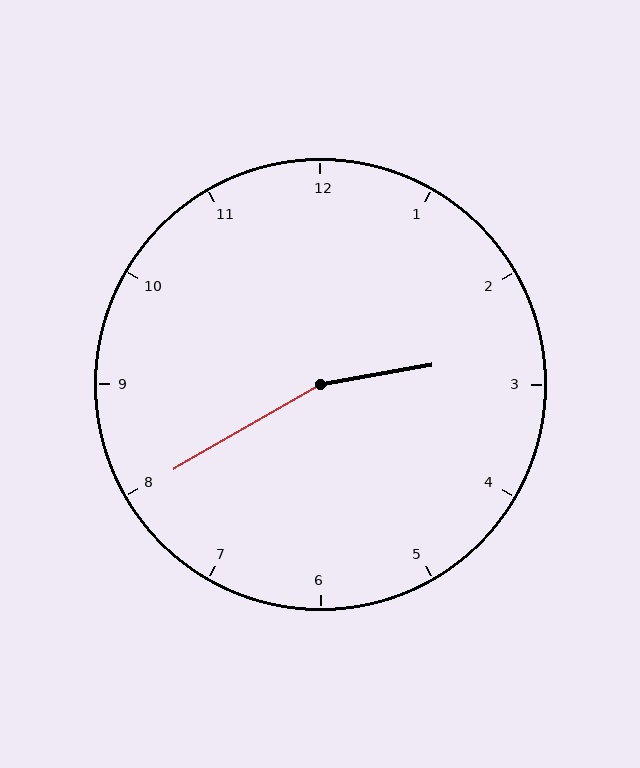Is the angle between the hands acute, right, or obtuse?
It is obtuse.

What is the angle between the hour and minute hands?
Approximately 160 degrees.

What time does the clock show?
2:40.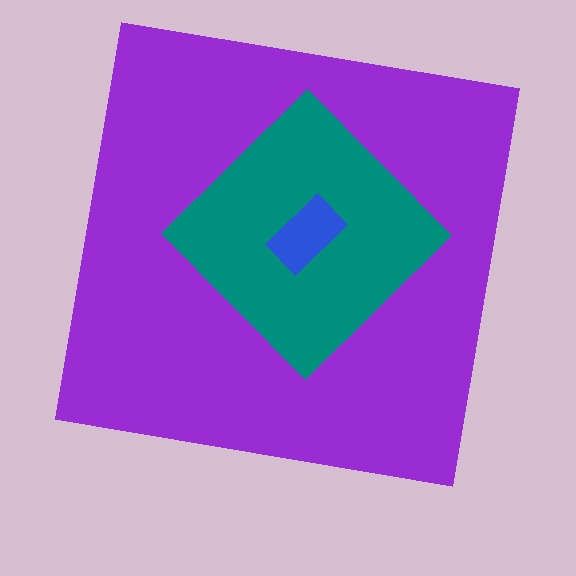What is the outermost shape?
The purple square.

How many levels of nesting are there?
3.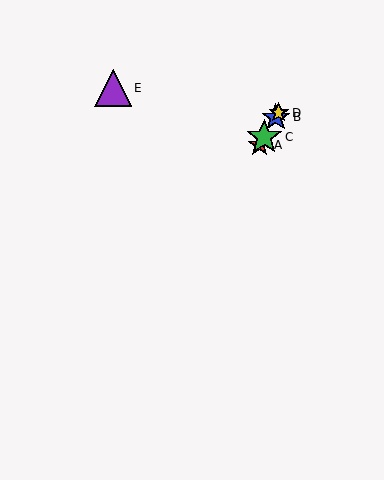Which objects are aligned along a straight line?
Objects A, B, C, D are aligned along a straight line.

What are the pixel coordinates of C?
Object C is at (264, 137).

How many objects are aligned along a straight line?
4 objects (A, B, C, D) are aligned along a straight line.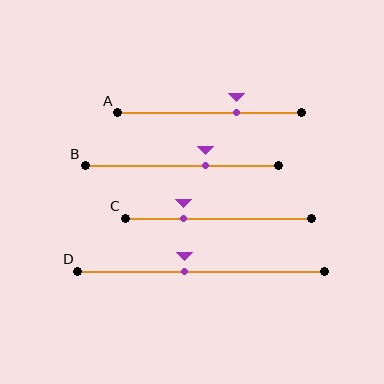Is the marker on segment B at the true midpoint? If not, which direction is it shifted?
No, the marker on segment B is shifted to the right by about 12% of the segment length.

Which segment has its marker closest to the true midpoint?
Segment D has its marker closest to the true midpoint.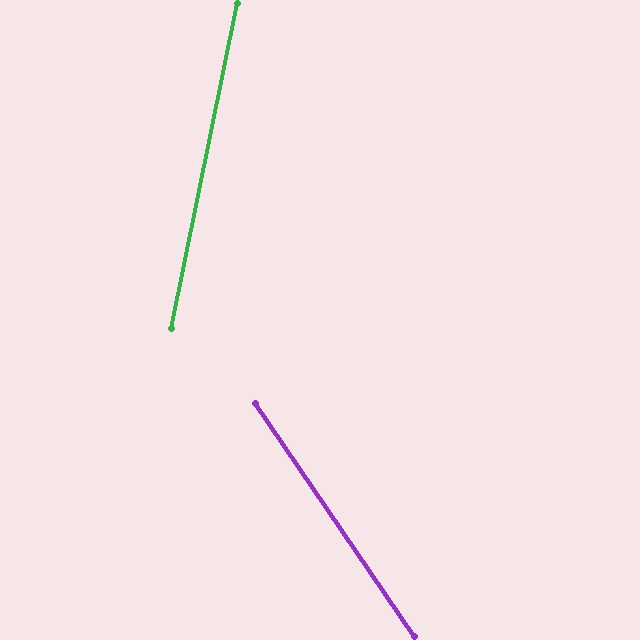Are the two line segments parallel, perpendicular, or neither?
Neither parallel nor perpendicular — they differ by about 46°.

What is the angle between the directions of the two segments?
Approximately 46 degrees.